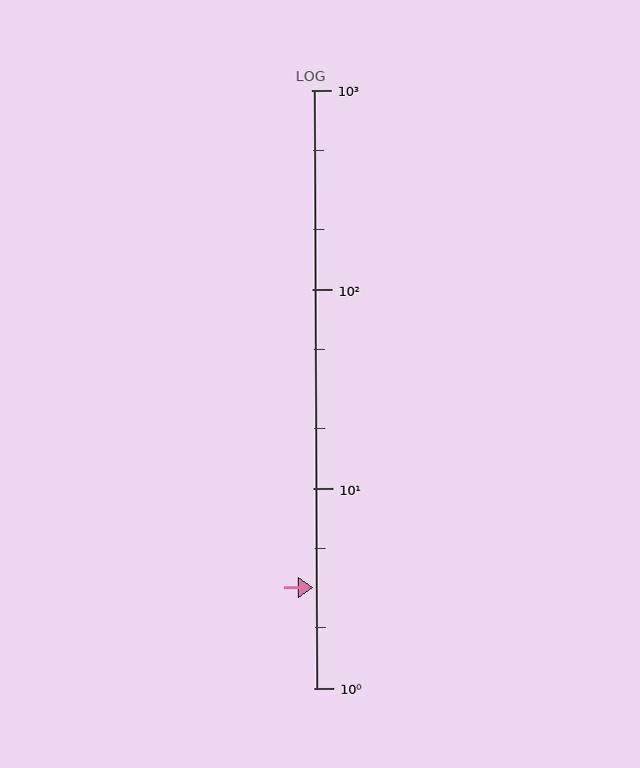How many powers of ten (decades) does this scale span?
The scale spans 3 decades, from 1 to 1000.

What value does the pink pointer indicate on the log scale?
The pointer indicates approximately 3.2.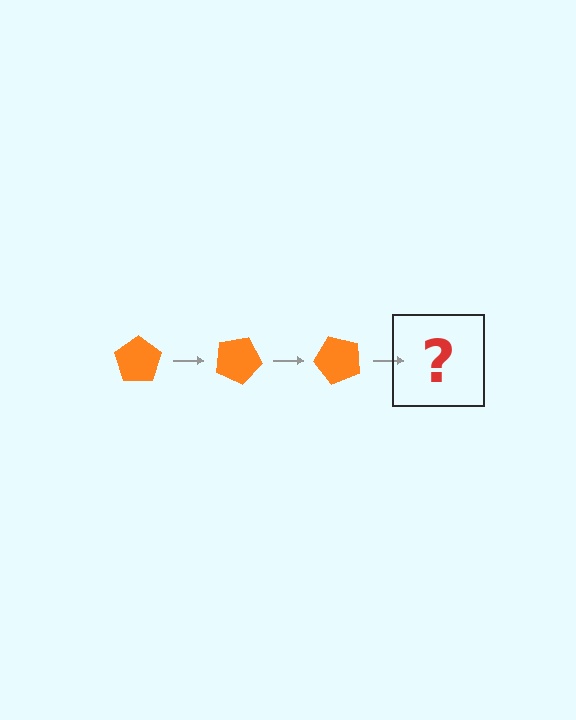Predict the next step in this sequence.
The next step is an orange pentagon rotated 75 degrees.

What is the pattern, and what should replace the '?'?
The pattern is that the pentagon rotates 25 degrees each step. The '?' should be an orange pentagon rotated 75 degrees.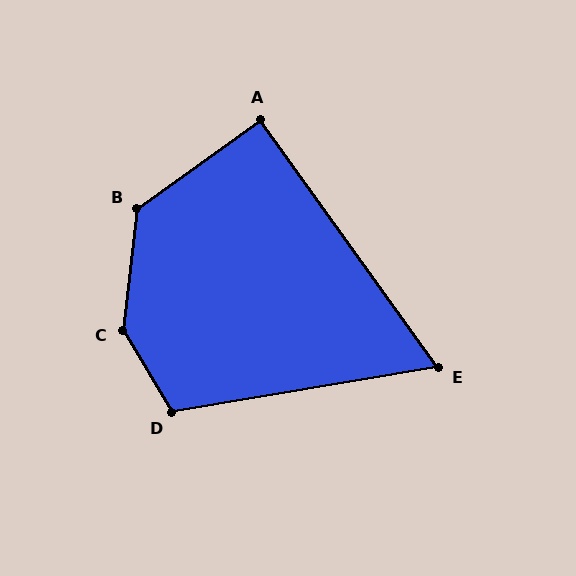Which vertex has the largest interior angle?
C, at approximately 143 degrees.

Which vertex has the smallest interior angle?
E, at approximately 64 degrees.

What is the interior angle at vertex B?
Approximately 132 degrees (obtuse).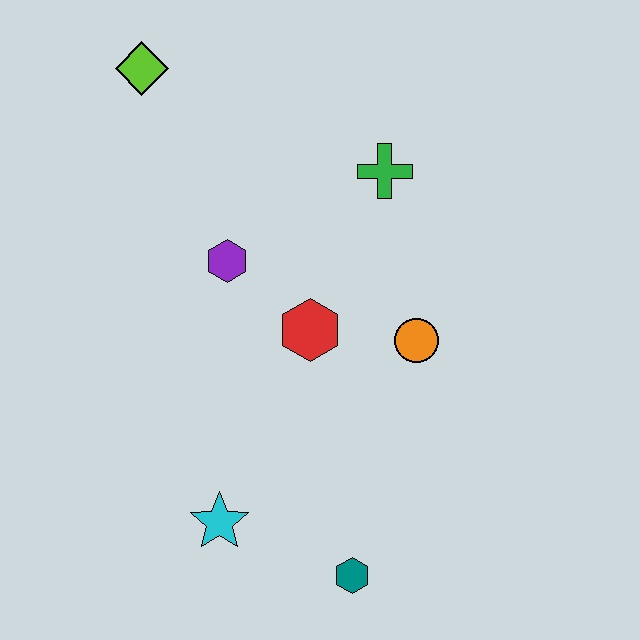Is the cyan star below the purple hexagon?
Yes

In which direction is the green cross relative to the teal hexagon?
The green cross is above the teal hexagon.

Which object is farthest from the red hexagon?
The lime diamond is farthest from the red hexagon.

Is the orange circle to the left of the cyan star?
No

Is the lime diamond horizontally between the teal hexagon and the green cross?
No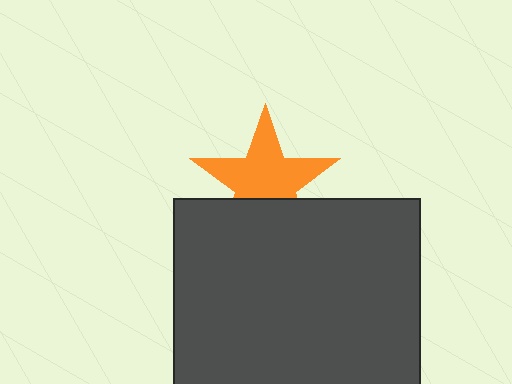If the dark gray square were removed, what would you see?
You would see the complete orange star.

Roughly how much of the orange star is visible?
Most of it is visible (roughly 68%).